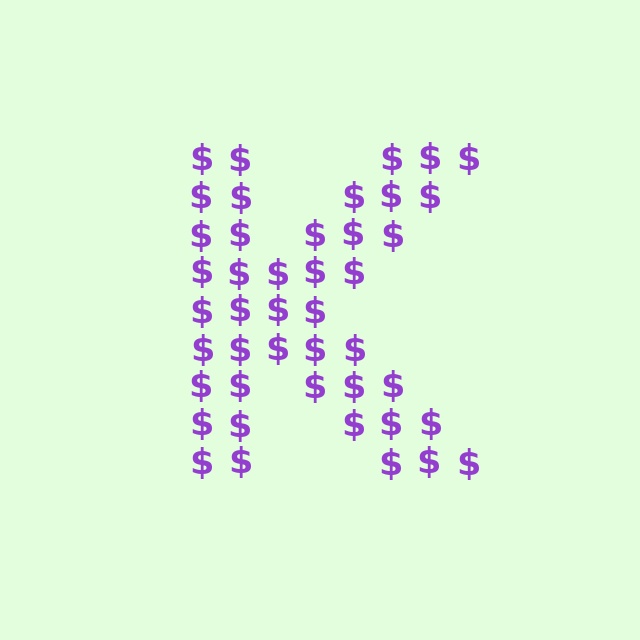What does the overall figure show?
The overall figure shows the letter K.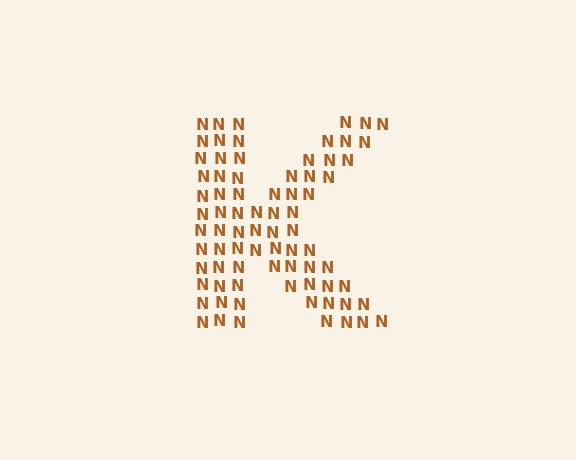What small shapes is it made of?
It is made of small letter N's.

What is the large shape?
The large shape is the letter K.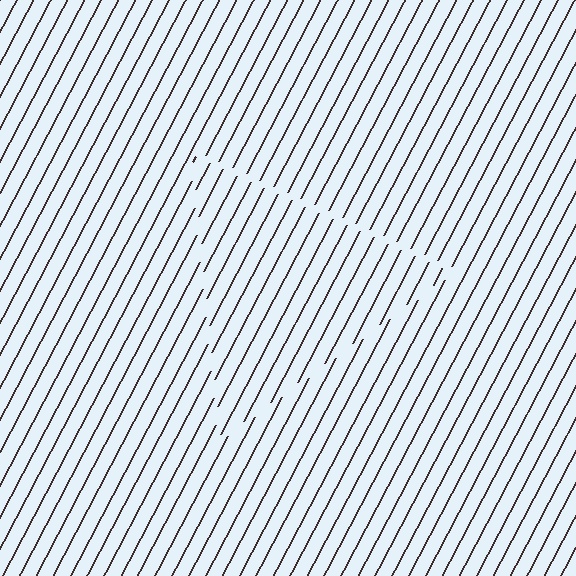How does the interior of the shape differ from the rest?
The interior of the shape contains the same grating, shifted by half a period — the contour is defined by the phase discontinuity where line-ends from the inner and outer gratings abut.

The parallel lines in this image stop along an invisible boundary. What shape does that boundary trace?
An illusory triangle. The interior of the shape contains the same grating, shifted by half a period — the contour is defined by the phase discontinuity where line-ends from the inner and outer gratings abut.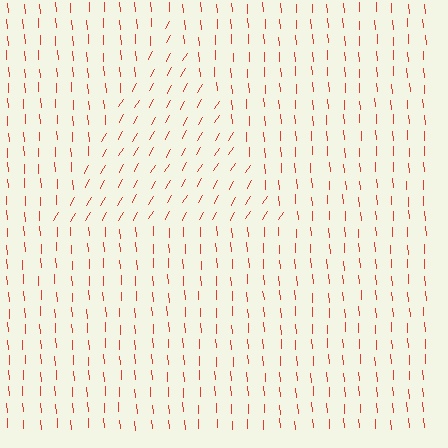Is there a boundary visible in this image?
Yes, there is a texture boundary formed by a change in line orientation.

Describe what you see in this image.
The image is filled with small red line segments. A triangle region in the image has lines oriented differently from the surrounding lines, creating a visible texture boundary.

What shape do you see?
I see a triangle.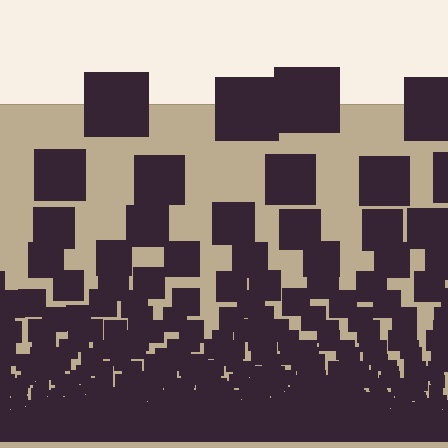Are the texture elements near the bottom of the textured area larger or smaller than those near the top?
Smaller. The gradient is inverted — elements near the bottom are smaller and denser.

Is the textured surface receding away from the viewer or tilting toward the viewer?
The surface appears to tilt toward the viewer. Texture elements get larger and sparser toward the top.